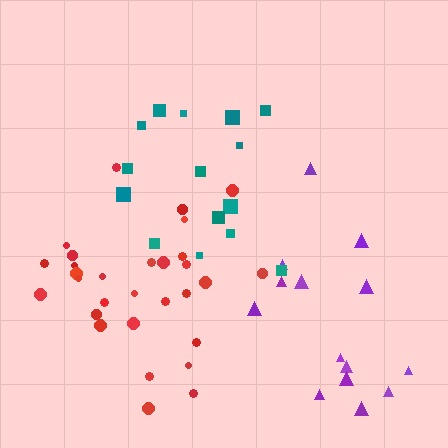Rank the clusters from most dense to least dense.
red, teal, purple.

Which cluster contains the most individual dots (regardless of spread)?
Red (31).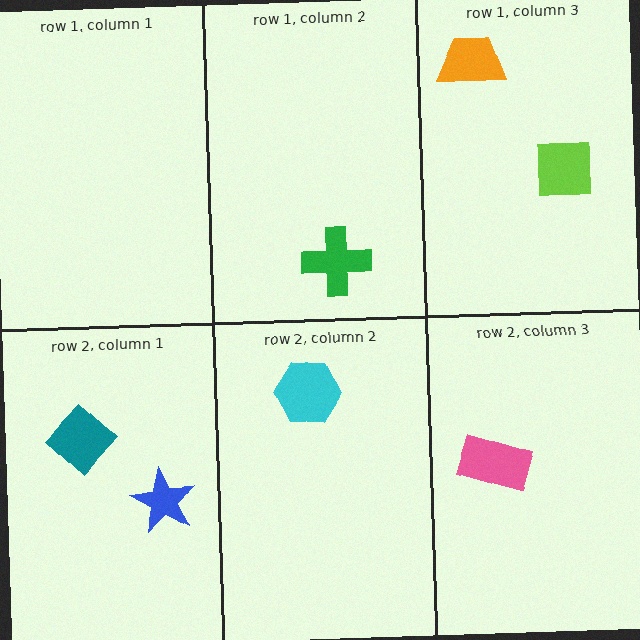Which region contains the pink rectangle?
The row 2, column 3 region.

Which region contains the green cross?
The row 1, column 2 region.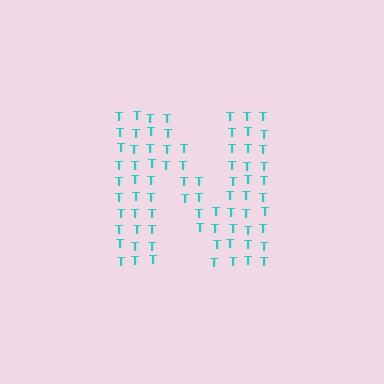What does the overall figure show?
The overall figure shows the letter N.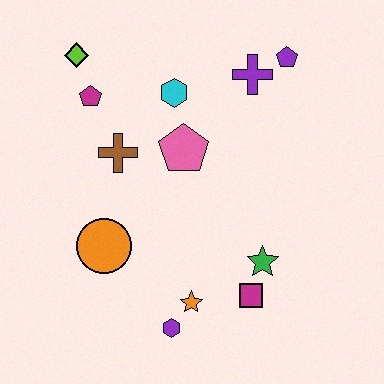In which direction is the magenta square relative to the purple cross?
The magenta square is below the purple cross.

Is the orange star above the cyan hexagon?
No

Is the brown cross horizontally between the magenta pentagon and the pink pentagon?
Yes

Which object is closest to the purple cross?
The purple pentagon is closest to the purple cross.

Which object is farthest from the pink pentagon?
The purple hexagon is farthest from the pink pentagon.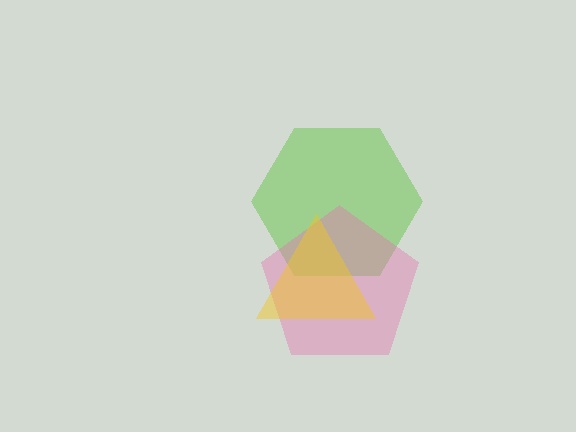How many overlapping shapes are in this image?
There are 3 overlapping shapes in the image.